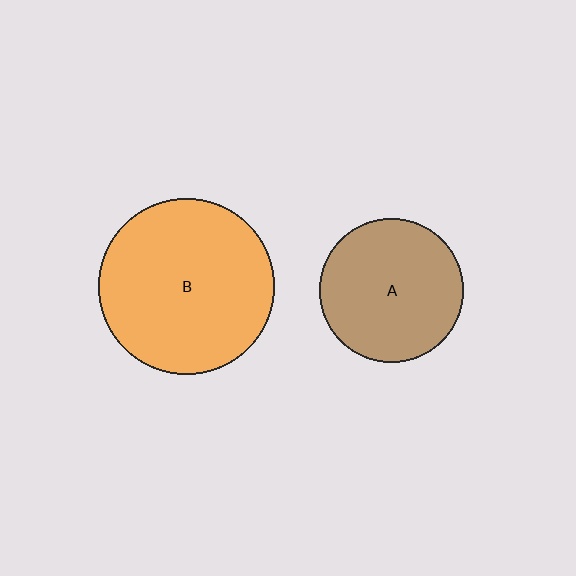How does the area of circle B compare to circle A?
Approximately 1.5 times.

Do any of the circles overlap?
No, none of the circles overlap.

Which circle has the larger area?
Circle B (orange).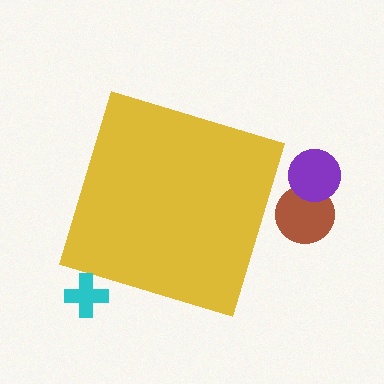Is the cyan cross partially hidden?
No, the cyan cross is fully visible.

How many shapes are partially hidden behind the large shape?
0 shapes are partially hidden.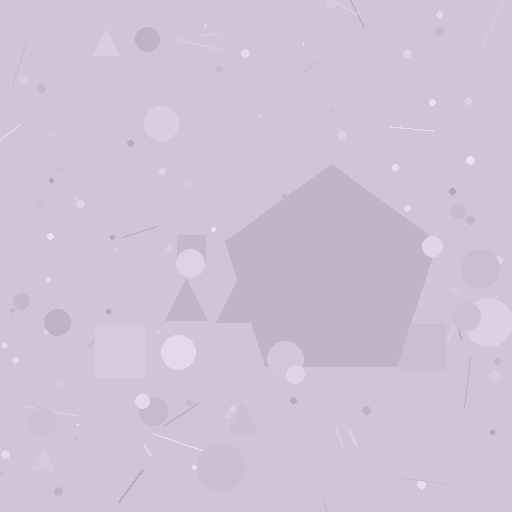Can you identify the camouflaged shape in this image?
The camouflaged shape is a pentagon.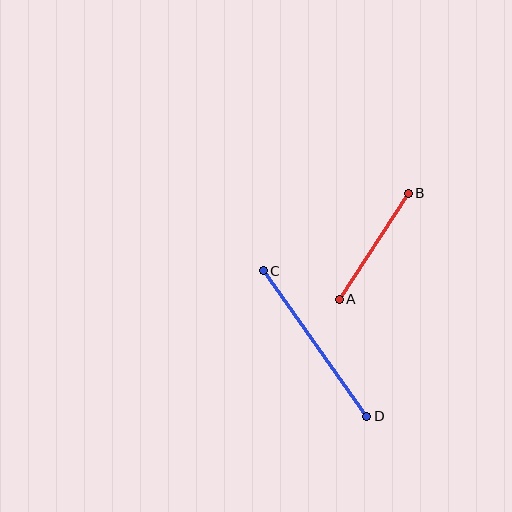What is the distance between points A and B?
The distance is approximately 126 pixels.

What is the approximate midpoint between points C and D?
The midpoint is at approximately (315, 344) pixels.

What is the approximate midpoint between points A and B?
The midpoint is at approximately (374, 246) pixels.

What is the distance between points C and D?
The distance is approximately 178 pixels.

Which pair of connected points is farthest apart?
Points C and D are farthest apart.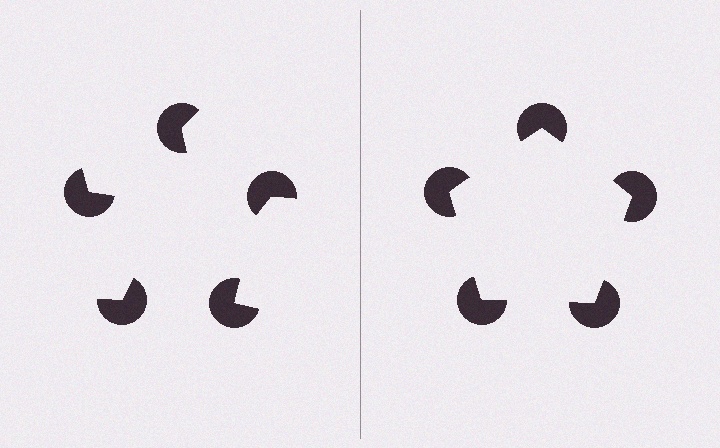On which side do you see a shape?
An illusory pentagon appears on the right side. On the left side the wedge cuts are rotated, so no coherent shape forms.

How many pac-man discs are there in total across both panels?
10 — 5 on each side.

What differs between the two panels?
The pac-man discs are positioned identically on both sides; only the wedge orientations differ. On the right they align to a pentagon; on the left they are misaligned.